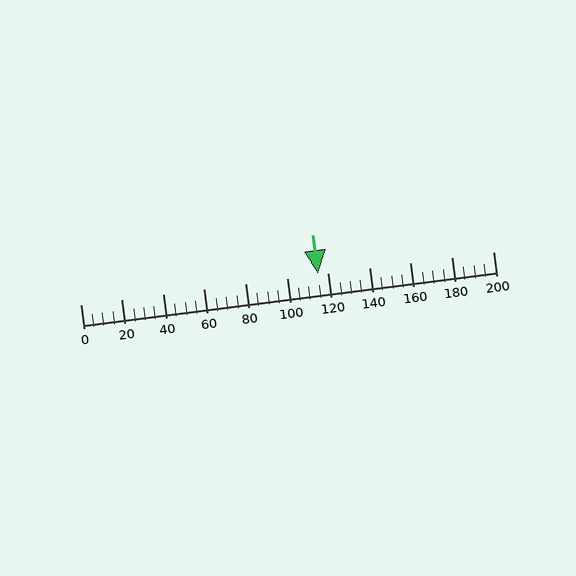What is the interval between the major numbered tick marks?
The major tick marks are spaced 20 units apart.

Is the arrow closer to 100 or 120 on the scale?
The arrow is closer to 120.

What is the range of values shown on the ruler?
The ruler shows values from 0 to 200.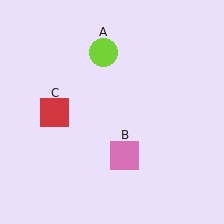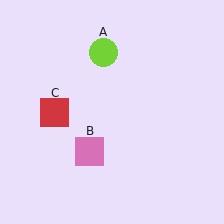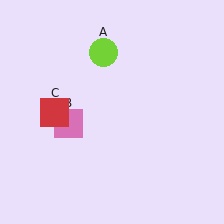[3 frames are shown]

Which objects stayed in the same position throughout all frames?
Lime circle (object A) and red square (object C) remained stationary.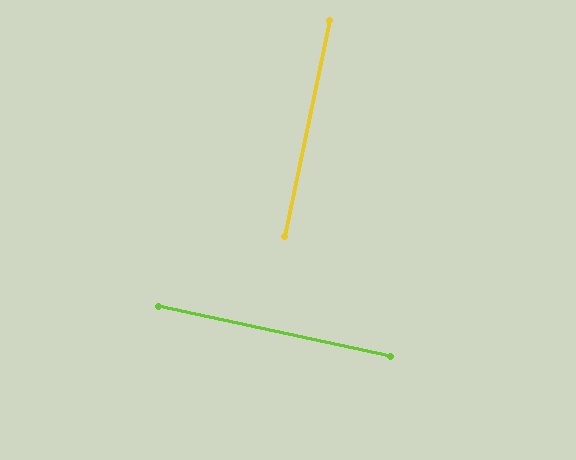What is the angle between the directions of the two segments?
Approximately 90 degrees.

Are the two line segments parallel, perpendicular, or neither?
Perpendicular — they meet at approximately 90°.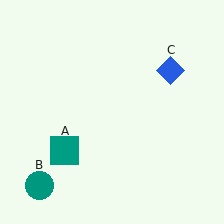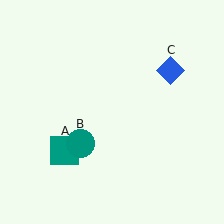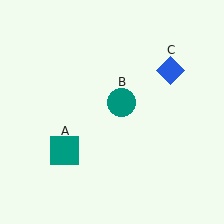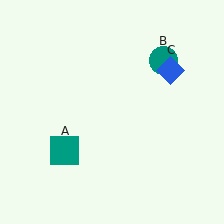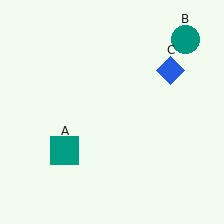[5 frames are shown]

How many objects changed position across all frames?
1 object changed position: teal circle (object B).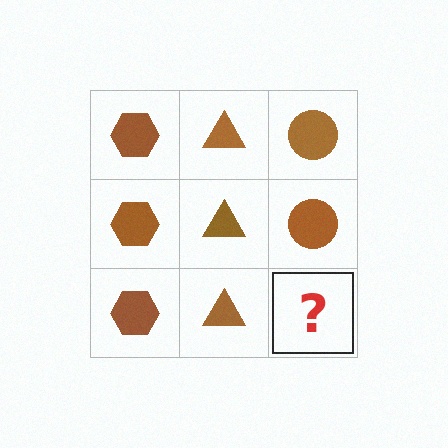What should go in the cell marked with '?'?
The missing cell should contain a brown circle.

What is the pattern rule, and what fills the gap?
The rule is that each column has a consistent shape. The gap should be filled with a brown circle.